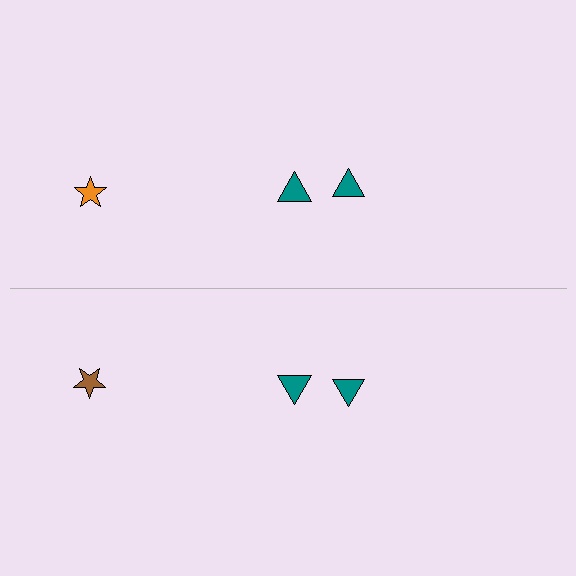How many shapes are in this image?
There are 6 shapes in this image.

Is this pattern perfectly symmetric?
No, the pattern is not perfectly symmetric. The brown star on the bottom side breaks the symmetry — its mirror counterpart is orange.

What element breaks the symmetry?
The brown star on the bottom side breaks the symmetry — its mirror counterpart is orange.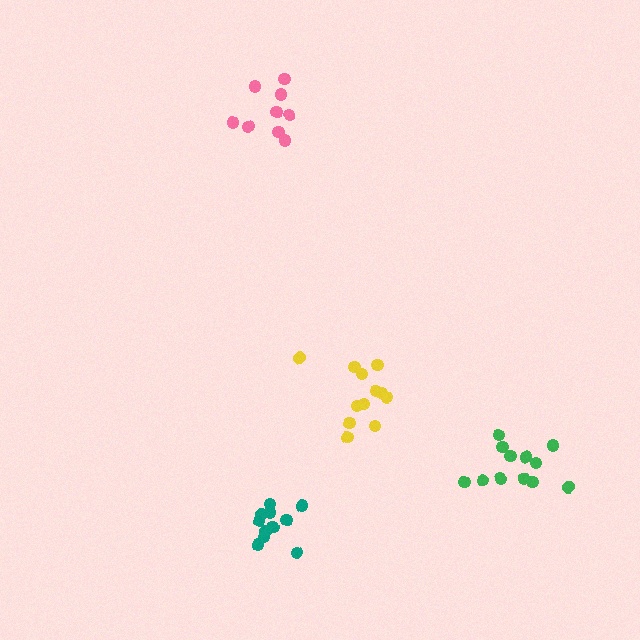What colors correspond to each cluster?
The clusters are colored: pink, yellow, teal, green.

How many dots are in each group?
Group 1: 9 dots, Group 2: 12 dots, Group 3: 11 dots, Group 4: 12 dots (44 total).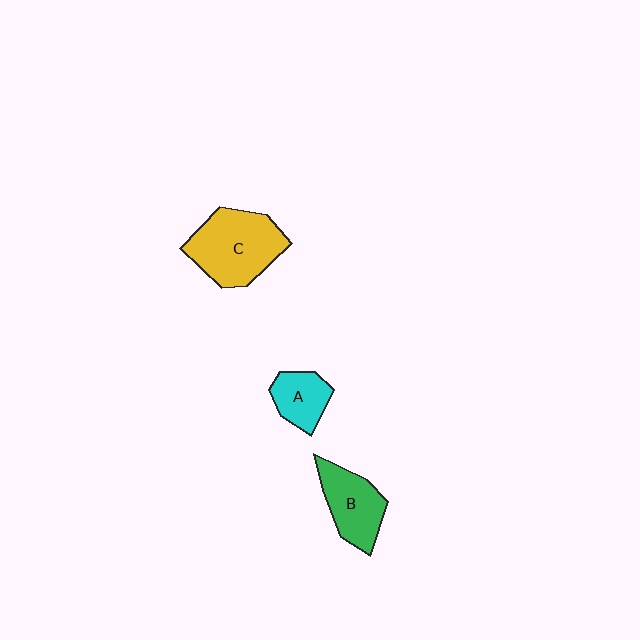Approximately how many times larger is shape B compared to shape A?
Approximately 1.4 times.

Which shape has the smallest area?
Shape A (cyan).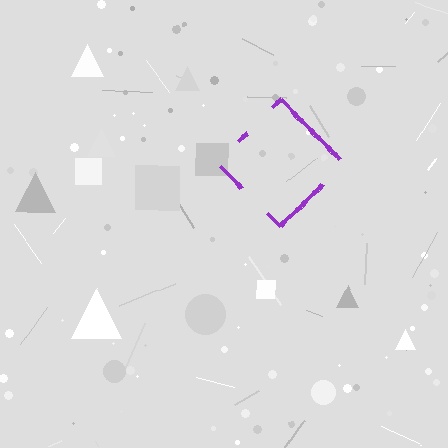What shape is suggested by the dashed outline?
The dashed outline suggests a diamond.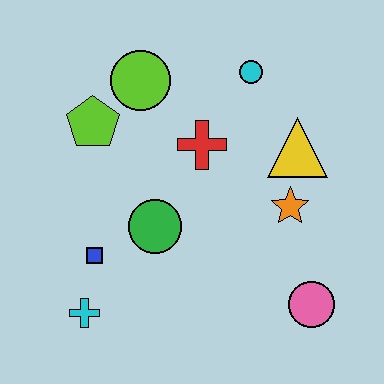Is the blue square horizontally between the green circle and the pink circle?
No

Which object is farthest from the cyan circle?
The cyan cross is farthest from the cyan circle.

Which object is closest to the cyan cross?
The blue square is closest to the cyan cross.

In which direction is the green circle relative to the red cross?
The green circle is below the red cross.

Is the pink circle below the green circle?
Yes